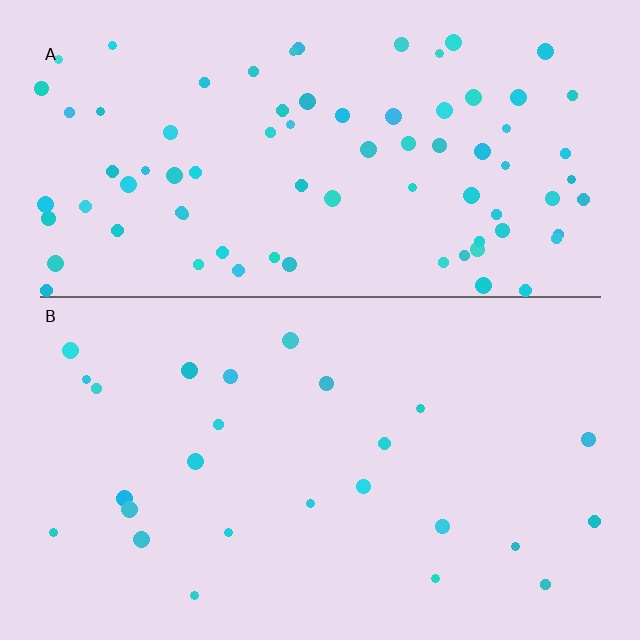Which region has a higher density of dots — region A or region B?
A (the top).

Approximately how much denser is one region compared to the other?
Approximately 3.1× — region A over region B.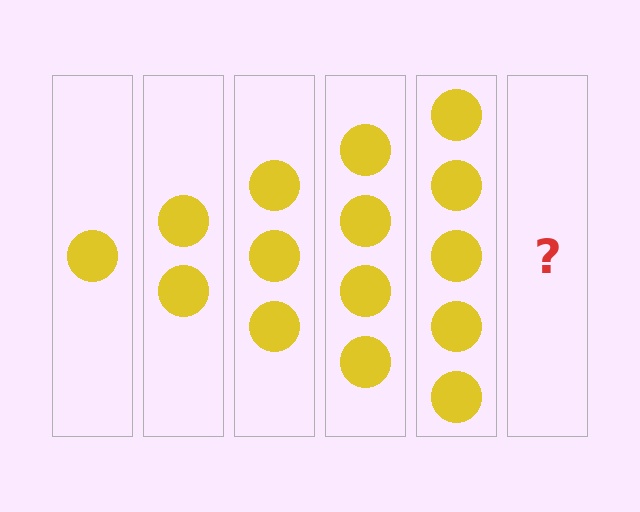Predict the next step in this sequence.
The next step is 6 circles.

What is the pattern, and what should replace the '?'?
The pattern is that each step adds one more circle. The '?' should be 6 circles.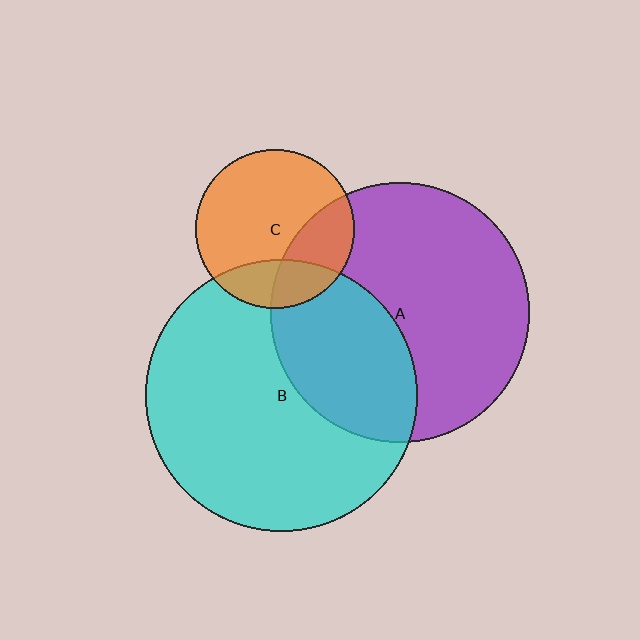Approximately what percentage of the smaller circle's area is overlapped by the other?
Approximately 30%.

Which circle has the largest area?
Circle B (cyan).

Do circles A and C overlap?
Yes.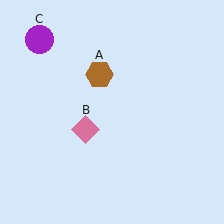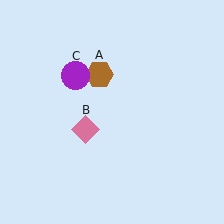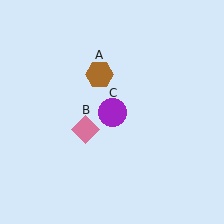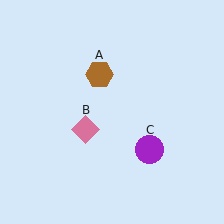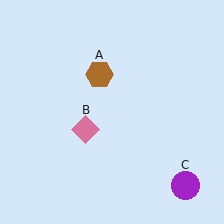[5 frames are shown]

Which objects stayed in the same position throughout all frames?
Brown hexagon (object A) and pink diamond (object B) remained stationary.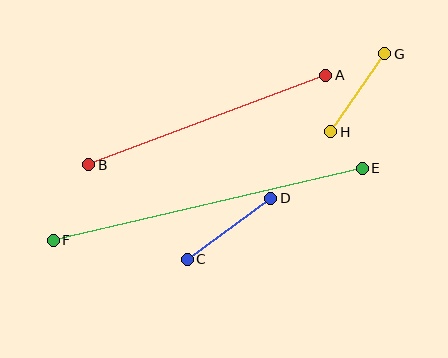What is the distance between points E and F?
The distance is approximately 317 pixels.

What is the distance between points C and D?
The distance is approximately 103 pixels.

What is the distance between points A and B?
The distance is approximately 253 pixels.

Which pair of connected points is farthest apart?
Points E and F are farthest apart.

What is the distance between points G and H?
The distance is approximately 95 pixels.